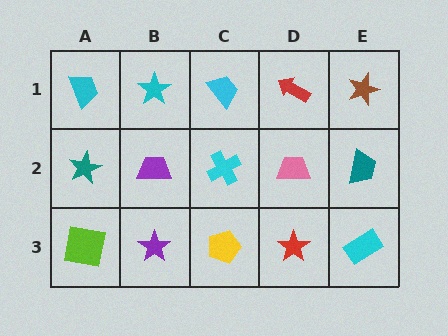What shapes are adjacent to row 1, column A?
A teal star (row 2, column A), a cyan star (row 1, column B).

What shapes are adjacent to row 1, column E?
A teal trapezoid (row 2, column E), a red arrow (row 1, column D).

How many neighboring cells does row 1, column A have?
2.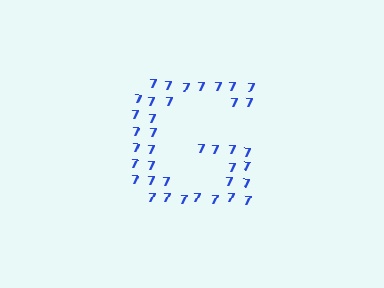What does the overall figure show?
The overall figure shows the letter G.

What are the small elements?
The small elements are digit 7's.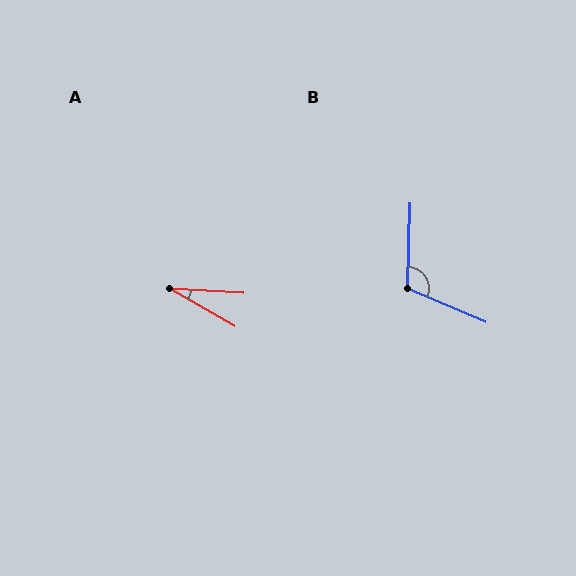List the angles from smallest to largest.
A (26°), B (112°).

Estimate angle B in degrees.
Approximately 112 degrees.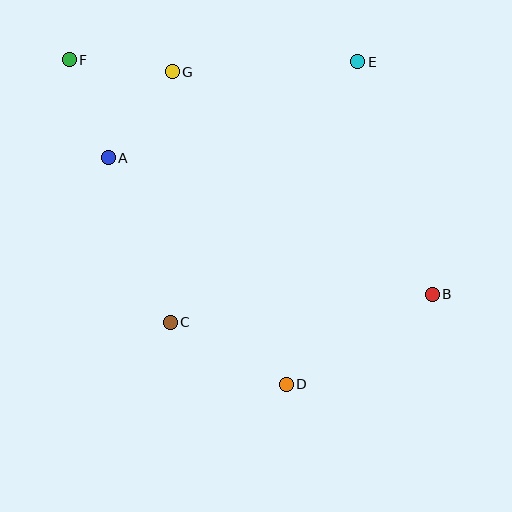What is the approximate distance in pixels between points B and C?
The distance between B and C is approximately 264 pixels.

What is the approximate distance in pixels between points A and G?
The distance between A and G is approximately 107 pixels.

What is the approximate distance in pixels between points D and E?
The distance between D and E is approximately 330 pixels.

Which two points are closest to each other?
Points F and G are closest to each other.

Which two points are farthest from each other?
Points B and F are farthest from each other.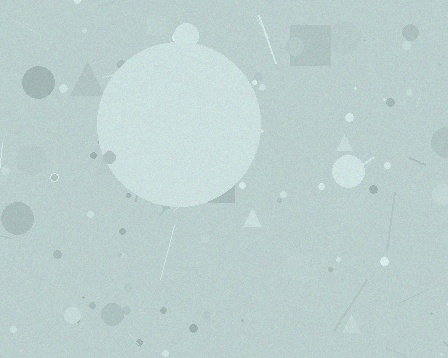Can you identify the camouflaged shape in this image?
The camouflaged shape is a circle.